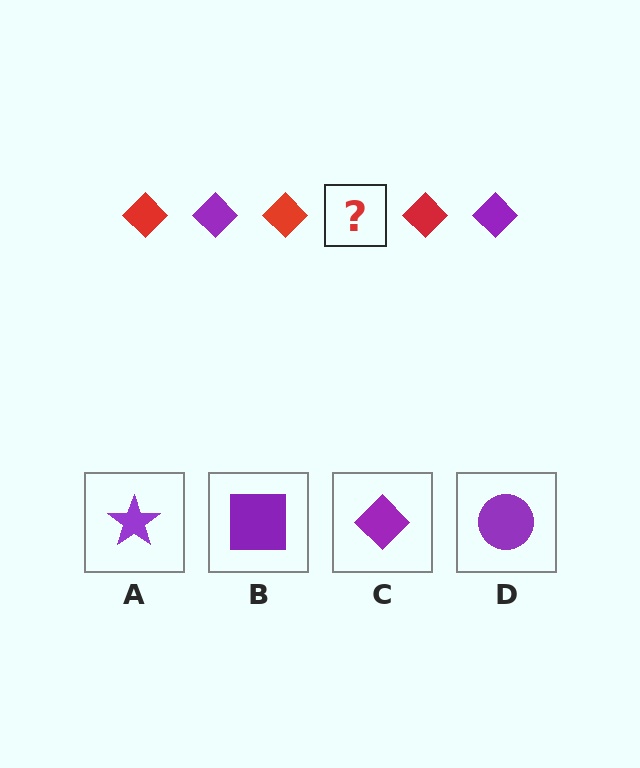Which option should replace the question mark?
Option C.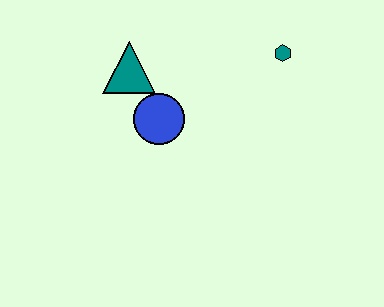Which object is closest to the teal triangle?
The blue circle is closest to the teal triangle.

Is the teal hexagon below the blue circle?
No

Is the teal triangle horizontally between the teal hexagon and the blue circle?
No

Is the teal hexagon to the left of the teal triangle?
No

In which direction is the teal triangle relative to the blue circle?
The teal triangle is above the blue circle.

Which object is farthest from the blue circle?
The teal hexagon is farthest from the blue circle.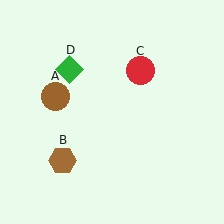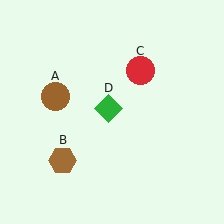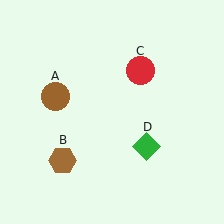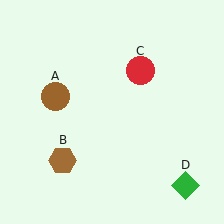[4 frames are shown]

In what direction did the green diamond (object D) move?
The green diamond (object D) moved down and to the right.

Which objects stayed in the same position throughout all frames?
Brown circle (object A) and brown hexagon (object B) and red circle (object C) remained stationary.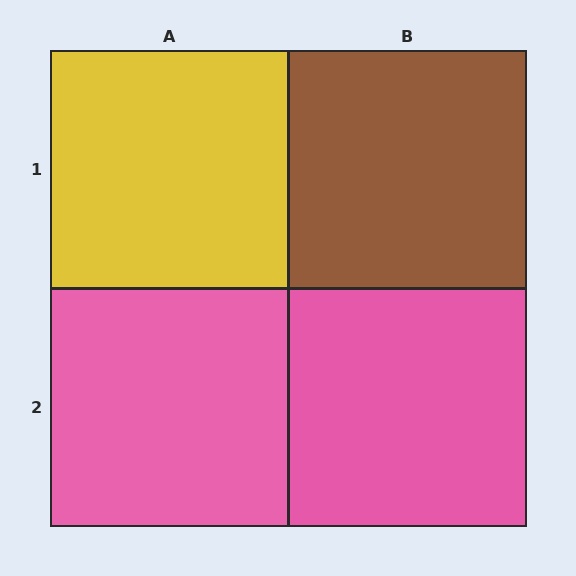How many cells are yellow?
1 cell is yellow.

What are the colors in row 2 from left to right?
Pink, pink.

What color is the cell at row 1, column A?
Yellow.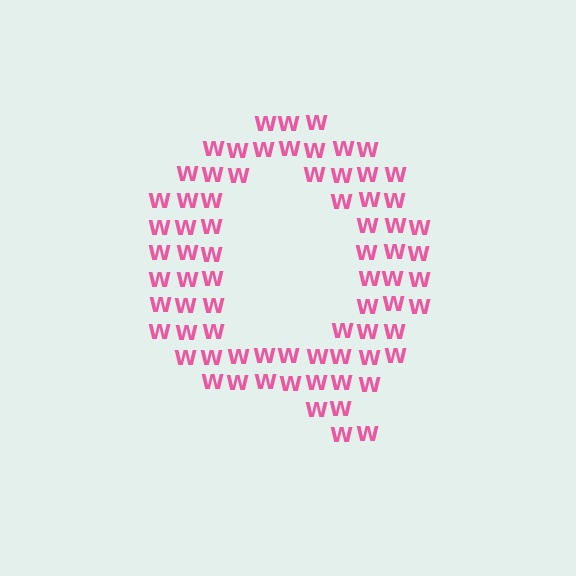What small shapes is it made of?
It is made of small letter W's.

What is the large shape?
The large shape is the letter Q.